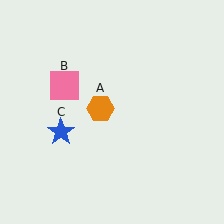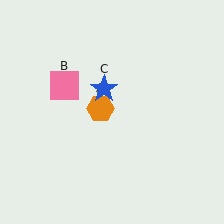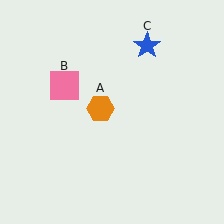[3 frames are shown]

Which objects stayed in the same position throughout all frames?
Orange hexagon (object A) and pink square (object B) remained stationary.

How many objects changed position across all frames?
1 object changed position: blue star (object C).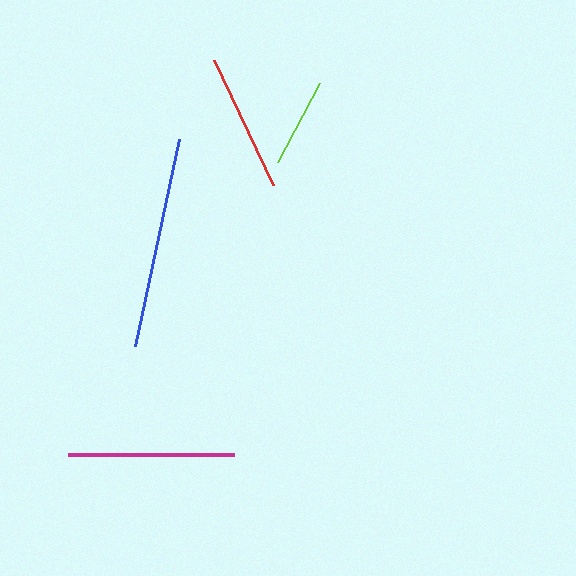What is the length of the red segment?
The red segment is approximately 138 pixels long.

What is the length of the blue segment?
The blue segment is approximately 211 pixels long.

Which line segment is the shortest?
The lime line is the shortest at approximately 90 pixels.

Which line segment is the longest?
The blue line is the longest at approximately 211 pixels.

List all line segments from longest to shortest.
From longest to shortest: blue, magenta, red, lime.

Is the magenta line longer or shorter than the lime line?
The magenta line is longer than the lime line.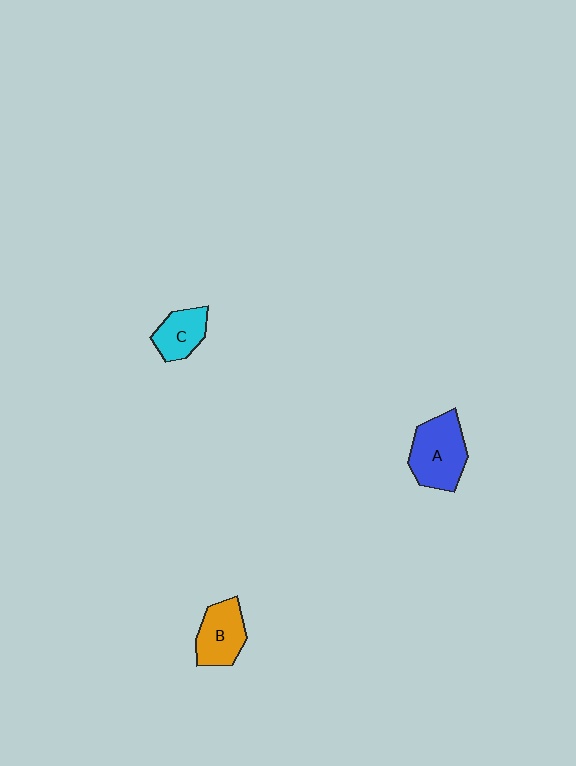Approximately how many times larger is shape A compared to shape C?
Approximately 1.7 times.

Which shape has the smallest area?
Shape C (cyan).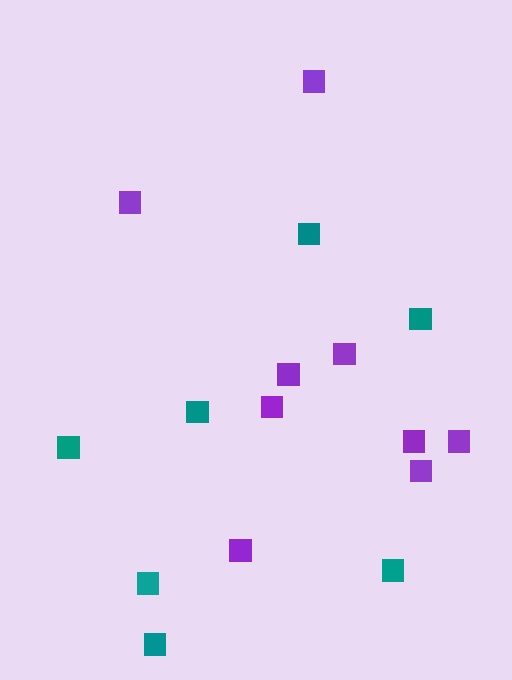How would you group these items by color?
There are 2 groups: one group of purple squares (9) and one group of teal squares (7).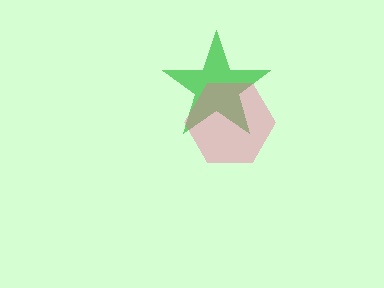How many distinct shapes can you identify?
There are 2 distinct shapes: a green star, a pink hexagon.